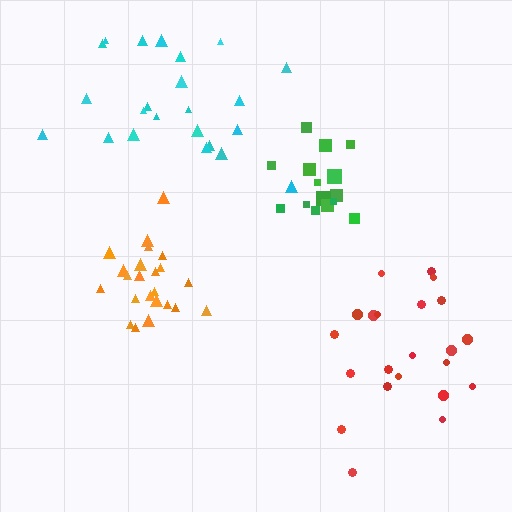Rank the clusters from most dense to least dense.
orange, green, red, cyan.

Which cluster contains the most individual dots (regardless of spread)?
Orange (23).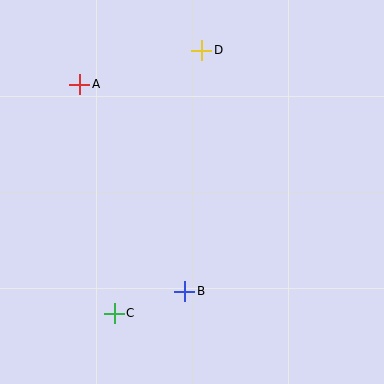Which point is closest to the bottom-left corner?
Point C is closest to the bottom-left corner.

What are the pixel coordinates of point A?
Point A is at (80, 84).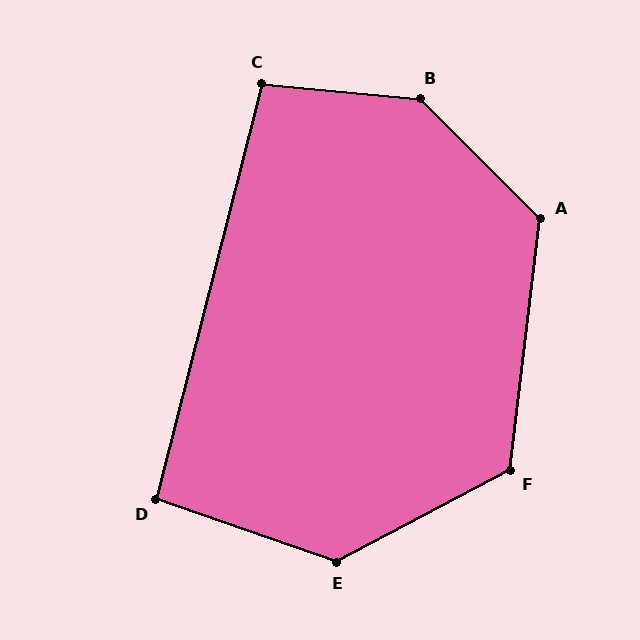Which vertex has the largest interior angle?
B, at approximately 140 degrees.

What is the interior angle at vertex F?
Approximately 125 degrees (obtuse).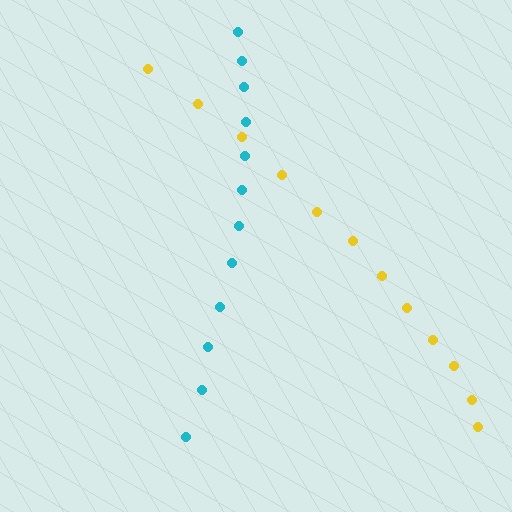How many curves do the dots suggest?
There are 2 distinct paths.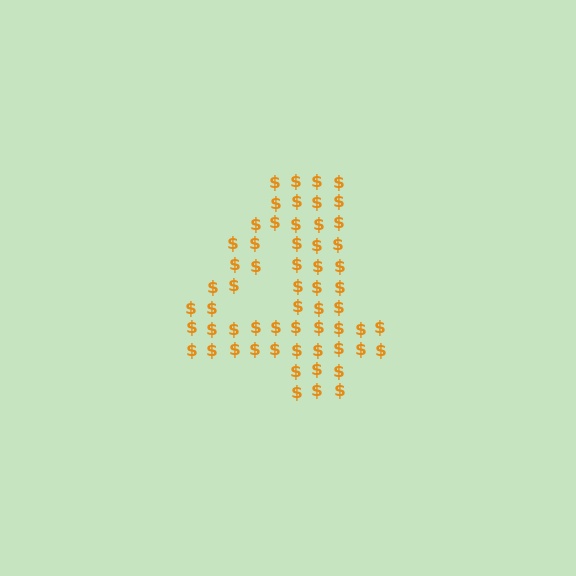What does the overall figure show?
The overall figure shows the digit 4.